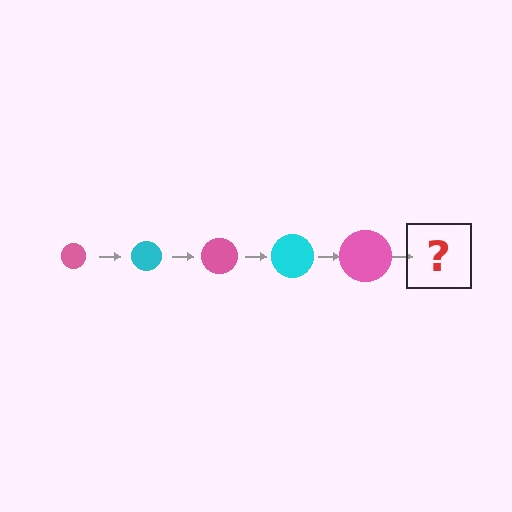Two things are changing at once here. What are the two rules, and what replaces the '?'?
The two rules are that the circle grows larger each step and the color cycles through pink and cyan. The '?' should be a cyan circle, larger than the previous one.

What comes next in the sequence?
The next element should be a cyan circle, larger than the previous one.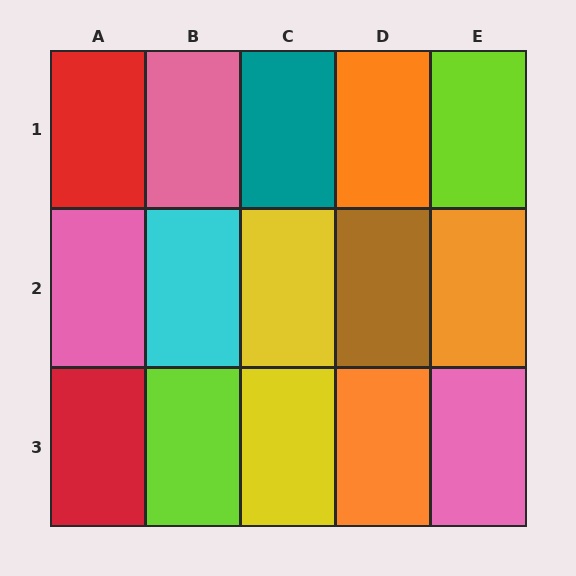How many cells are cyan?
1 cell is cyan.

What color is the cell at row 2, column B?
Cyan.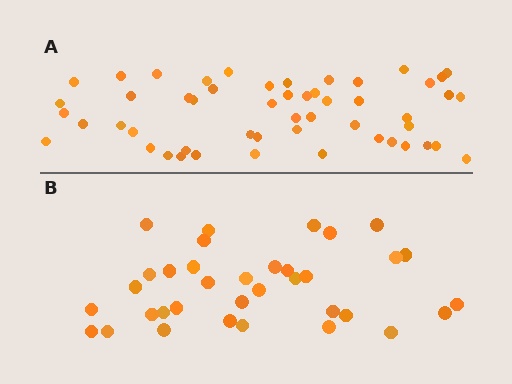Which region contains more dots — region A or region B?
Region A (the top region) has more dots.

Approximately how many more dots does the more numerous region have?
Region A has approximately 15 more dots than region B.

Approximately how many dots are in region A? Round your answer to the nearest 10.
About 50 dots. (The exact count is 52, which rounds to 50.)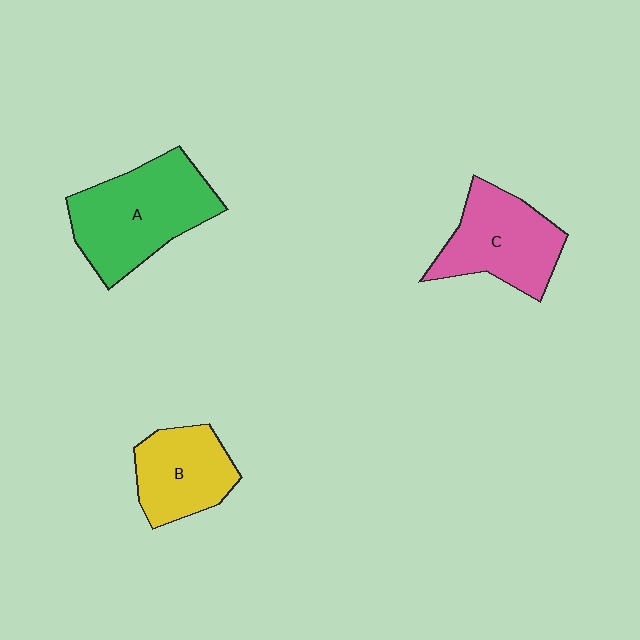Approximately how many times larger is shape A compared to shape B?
Approximately 1.5 times.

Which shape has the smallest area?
Shape B (yellow).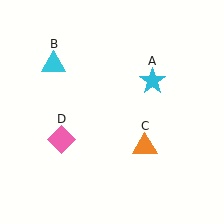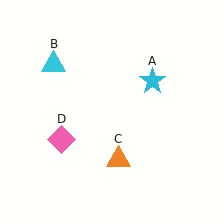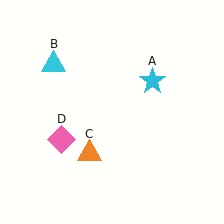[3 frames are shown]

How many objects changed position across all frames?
1 object changed position: orange triangle (object C).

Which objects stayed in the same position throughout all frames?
Cyan star (object A) and cyan triangle (object B) and pink diamond (object D) remained stationary.